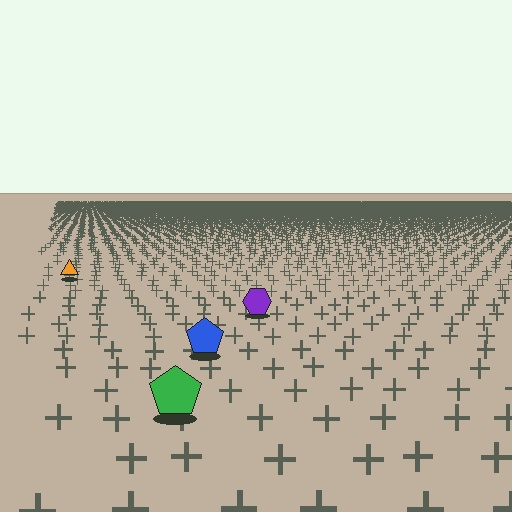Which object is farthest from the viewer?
The orange triangle is farthest from the viewer. It appears smaller and the ground texture around it is denser.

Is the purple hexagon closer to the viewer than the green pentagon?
No. The green pentagon is closer — you can tell from the texture gradient: the ground texture is coarser near it.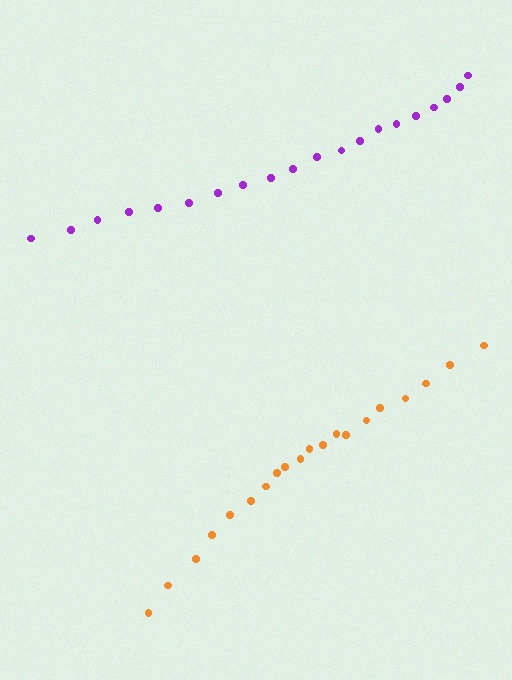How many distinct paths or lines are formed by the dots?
There are 2 distinct paths.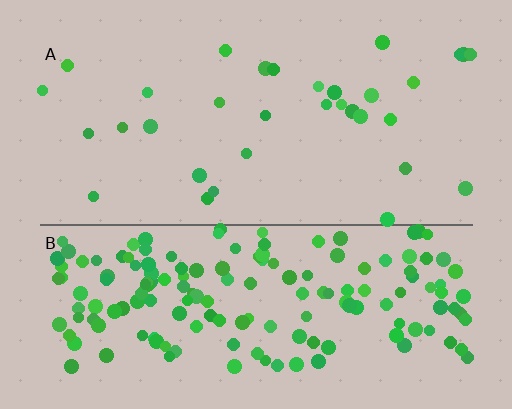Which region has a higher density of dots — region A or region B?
B (the bottom).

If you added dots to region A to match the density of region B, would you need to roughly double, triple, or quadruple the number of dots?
Approximately quadruple.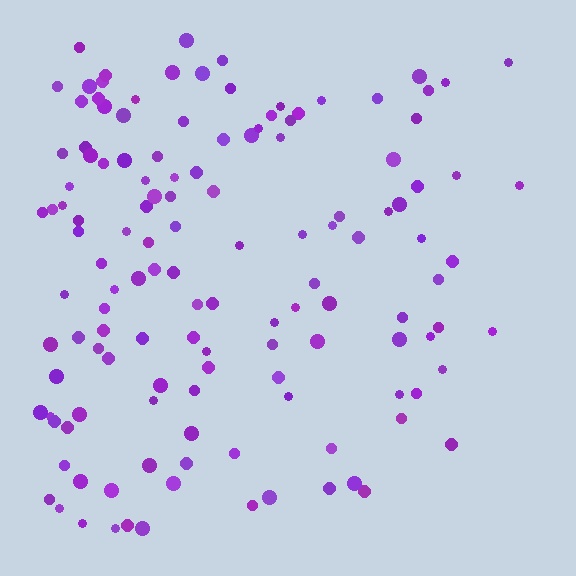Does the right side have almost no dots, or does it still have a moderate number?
Still a moderate number, just noticeably fewer than the left.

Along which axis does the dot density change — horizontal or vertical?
Horizontal.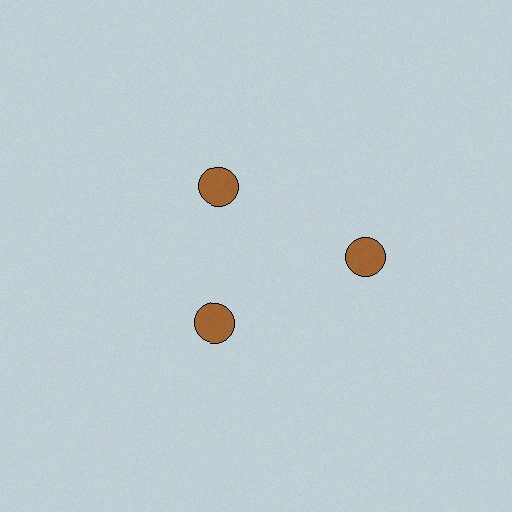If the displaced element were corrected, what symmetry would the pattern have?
It would have 3-fold rotational symmetry — the pattern would map onto itself every 120 degrees.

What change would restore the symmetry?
The symmetry would be restored by moving it inward, back onto the ring so that all 3 circles sit at equal angles and equal distance from the center.